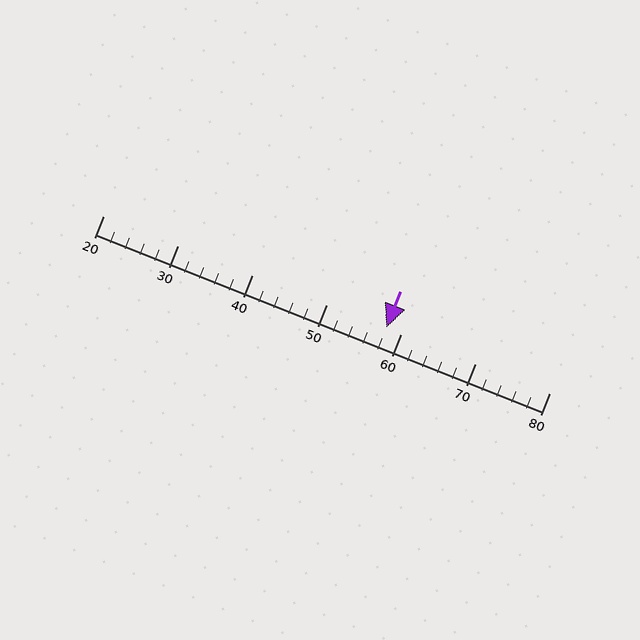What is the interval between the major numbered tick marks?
The major tick marks are spaced 10 units apart.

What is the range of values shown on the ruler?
The ruler shows values from 20 to 80.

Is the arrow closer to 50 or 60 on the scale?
The arrow is closer to 60.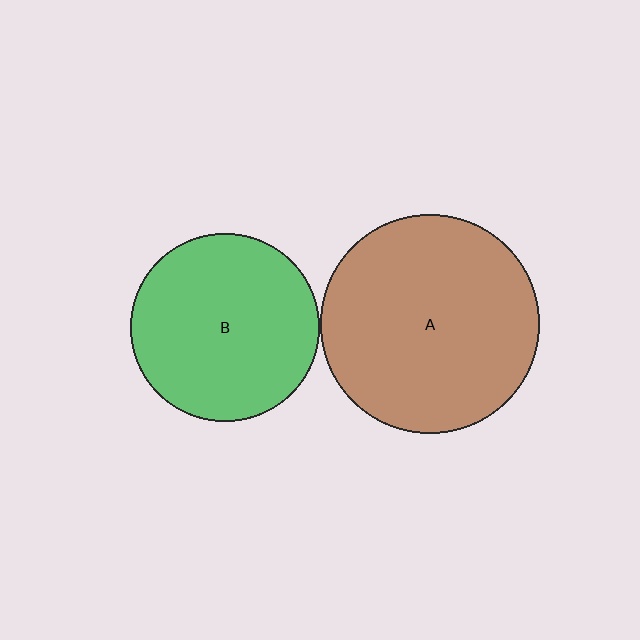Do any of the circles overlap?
No, none of the circles overlap.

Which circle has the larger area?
Circle A (brown).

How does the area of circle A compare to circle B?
Approximately 1.4 times.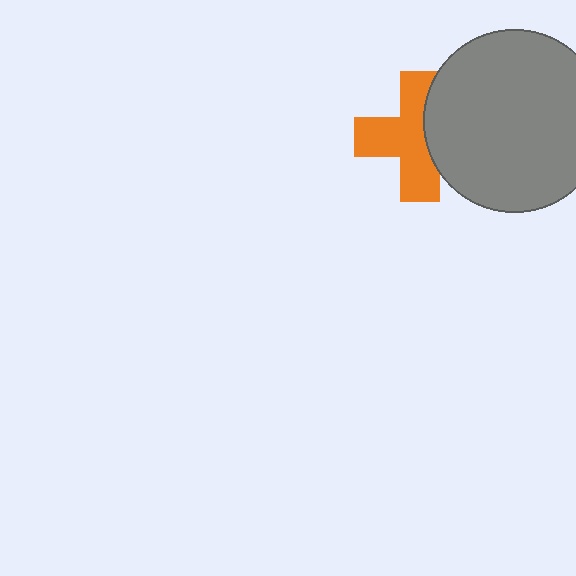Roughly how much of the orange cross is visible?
Most of it is visible (roughly 66%).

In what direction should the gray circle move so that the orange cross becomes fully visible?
The gray circle should move right. That is the shortest direction to clear the overlap and leave the orange cross fully visible.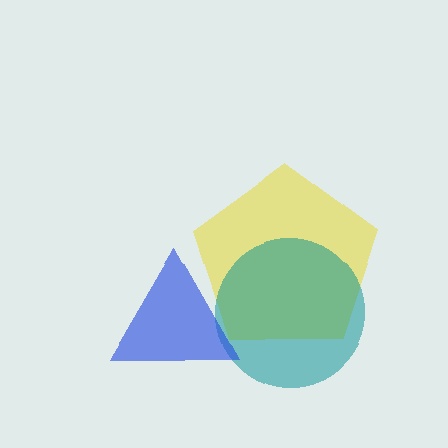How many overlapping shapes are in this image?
There are 3 overlapping shapes in the image.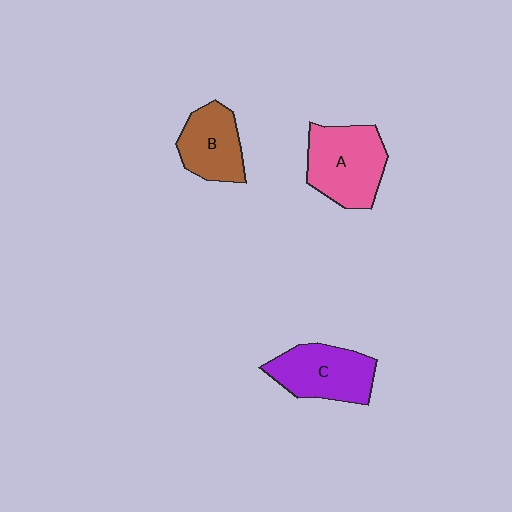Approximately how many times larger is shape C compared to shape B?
Approximately 1.2 times.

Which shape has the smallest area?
Shape B (brown).